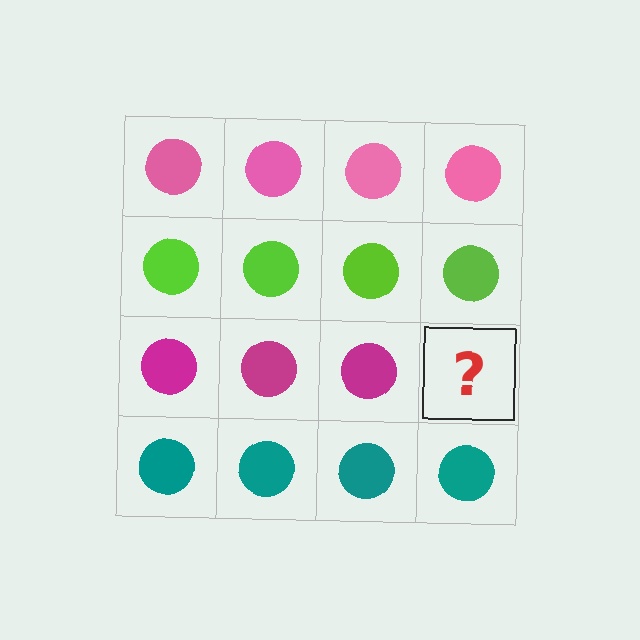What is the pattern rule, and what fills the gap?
The rule is that each row has a consistent color. The gap should be filled with a magenta circle.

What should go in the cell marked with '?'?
The missing cell should contain a magenta circle.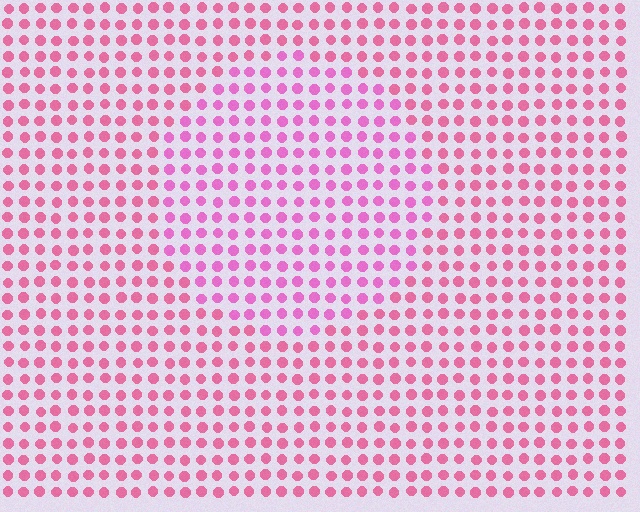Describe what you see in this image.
The image is filled with small pink elements in a uniform arrangement. A circle-shaped region is visible where the elements are tinted to a slightly different hue, forming a subtle color boundary.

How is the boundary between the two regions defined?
The boundary is defined purely by a slight shift in hue (about 21 degrees). Spacing, size, and orientation are identical on both sides.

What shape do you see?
I see a circle.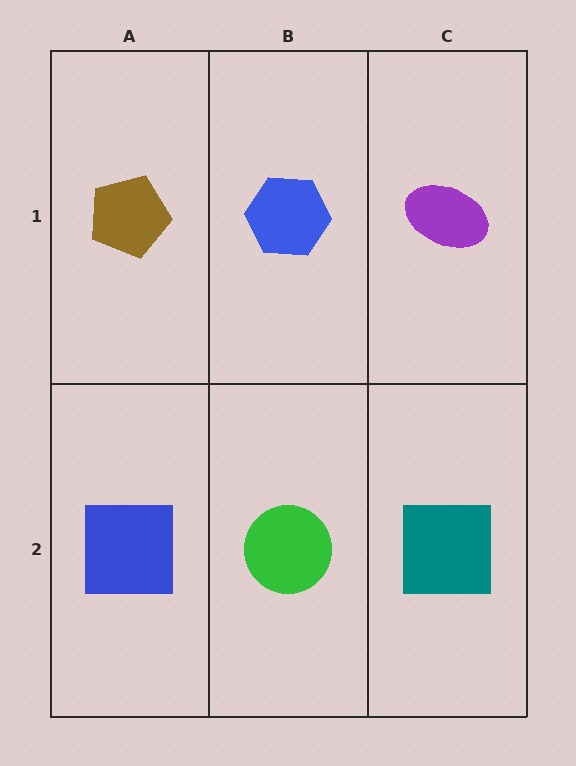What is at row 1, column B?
A blue hexagon.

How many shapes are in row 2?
3 shapes.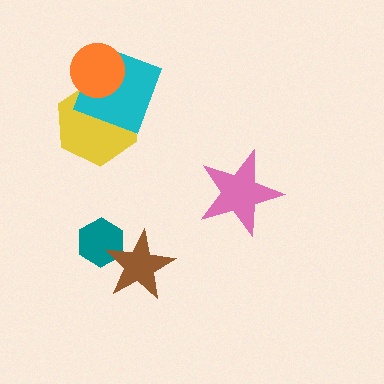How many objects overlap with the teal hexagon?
1 object overlaps with the teal hexagon.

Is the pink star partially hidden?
No, no other shape covers it.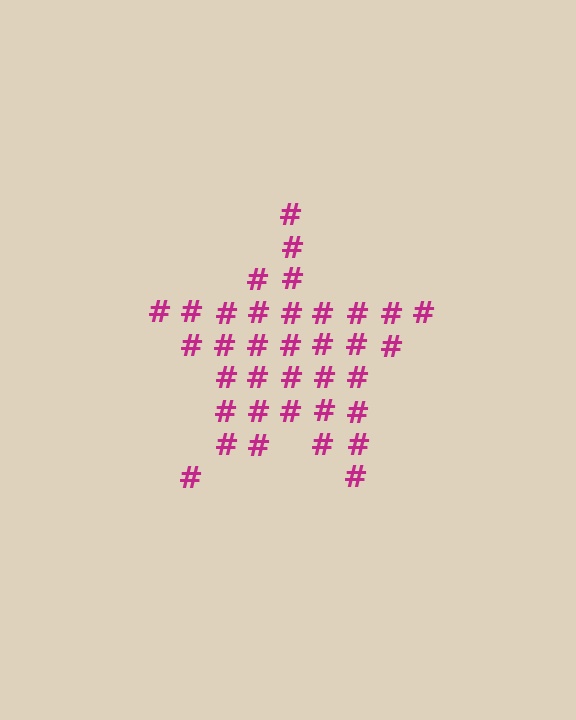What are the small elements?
The small elements are hash symbols.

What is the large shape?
The large shape is a star.